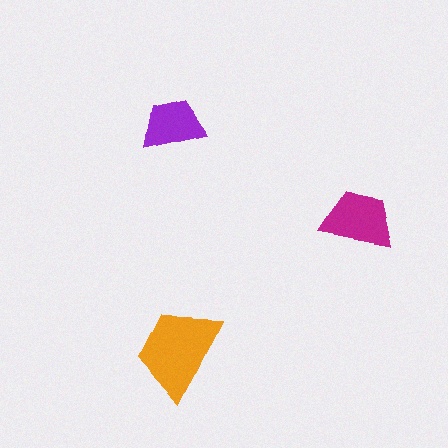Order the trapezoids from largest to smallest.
the orange one, the magenta one, the purple one.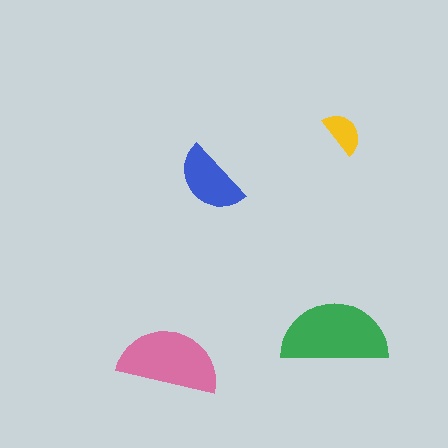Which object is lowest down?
The pink semicircle is bottommost.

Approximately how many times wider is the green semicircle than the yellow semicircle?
About 2.5 times wider.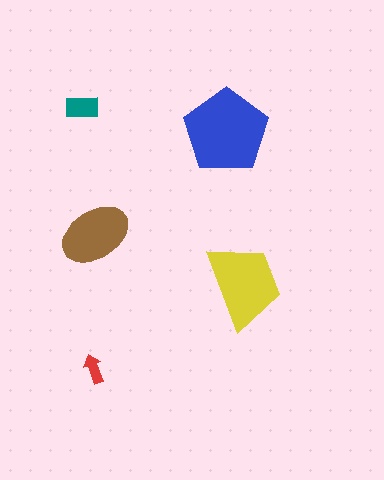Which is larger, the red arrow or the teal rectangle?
The teal rectangle.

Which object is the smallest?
The red arrow.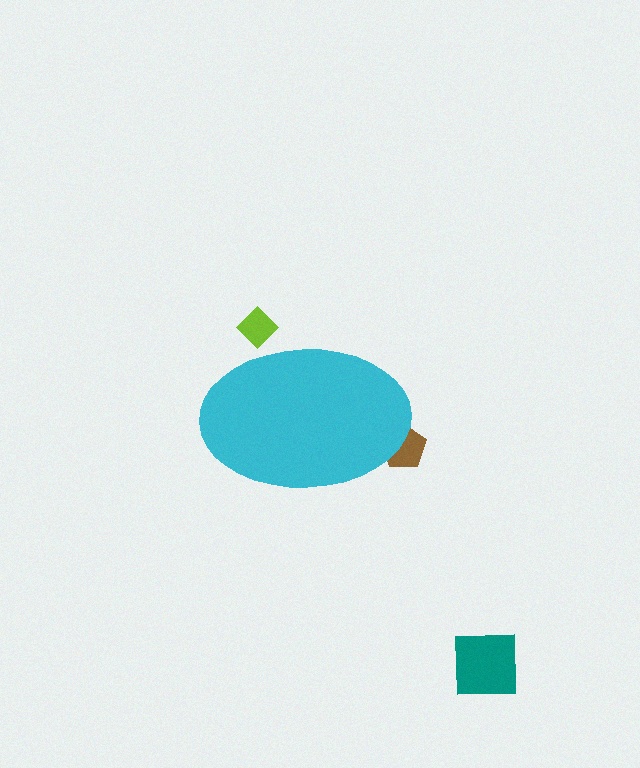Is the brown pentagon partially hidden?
Yes, the brown pentagon is partially hidden behind the cyan ellipse.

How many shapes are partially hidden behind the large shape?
2 shapes are partially hidden.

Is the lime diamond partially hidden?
Yes, the lime diamond is partially hidden behind the cyan ellipse.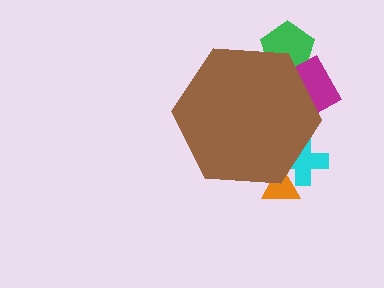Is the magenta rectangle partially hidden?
Yes, the magenta rectangle is partially hidden behind the brown hexagon.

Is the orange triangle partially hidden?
Yes, the orange triangle is partially hidden behind the brown hexagon.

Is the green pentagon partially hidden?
Yes, the green pentagon is partially hidden behind the brown hexagon.